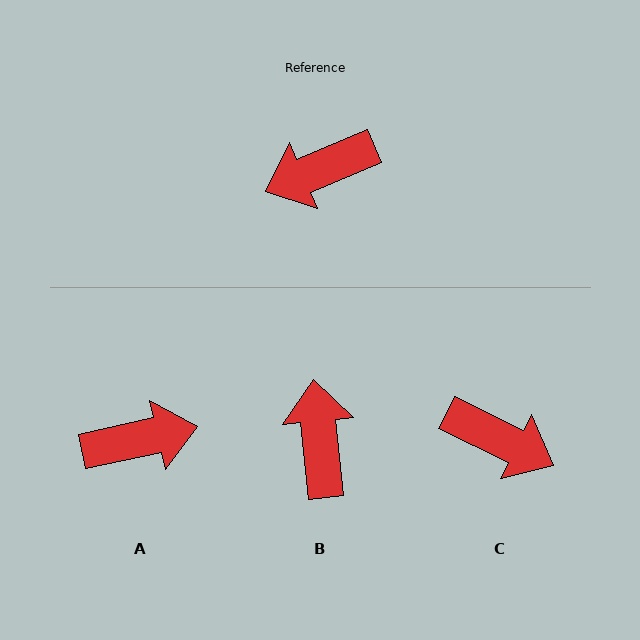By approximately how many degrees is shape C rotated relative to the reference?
Approximately 131 degrees counter-clockwise.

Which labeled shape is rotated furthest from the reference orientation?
A, about 169 degrees away.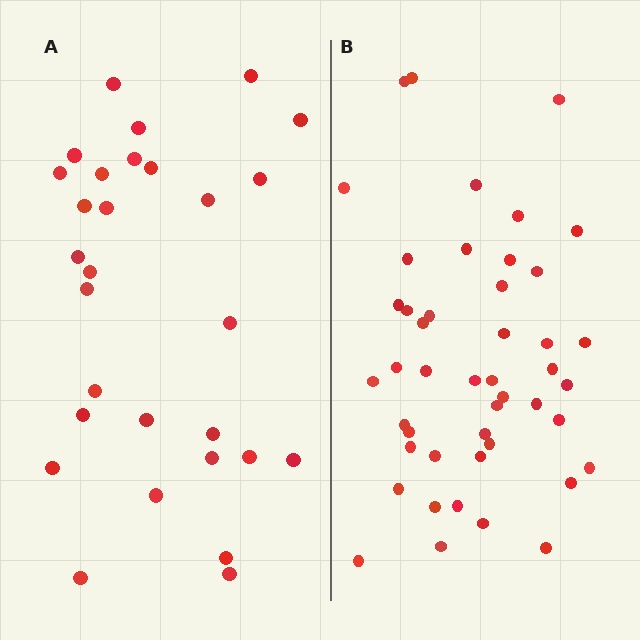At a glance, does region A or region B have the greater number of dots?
Region B (the right region) has more dots.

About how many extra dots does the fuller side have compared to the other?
Region B has approximately 15 more dots than region A.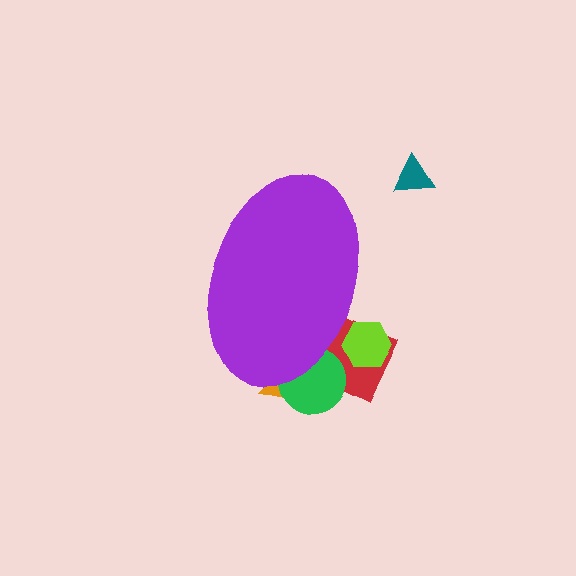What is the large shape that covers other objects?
A purple ellipse.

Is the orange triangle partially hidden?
Yes, the orange triangle is partially hidden behind the purple ellipse.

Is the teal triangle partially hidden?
No, the teal triangle is fully visible.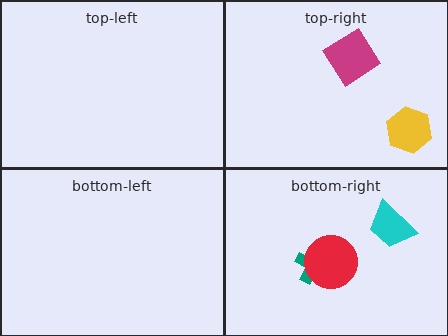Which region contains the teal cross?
The bottom-right region.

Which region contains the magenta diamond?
The top-right region.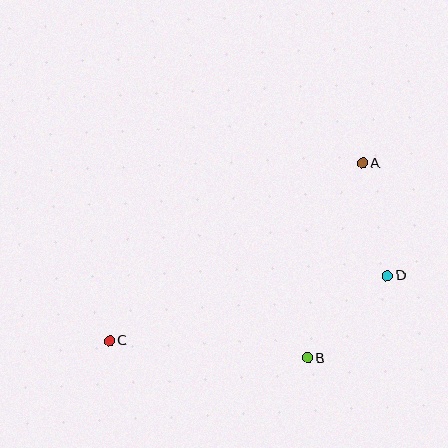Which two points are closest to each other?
Points B and D are closest to each other.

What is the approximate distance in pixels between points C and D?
The distance between C and D is approximately 286 pixels.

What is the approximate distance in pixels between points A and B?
The distance between A and B is approximately 202 pixels.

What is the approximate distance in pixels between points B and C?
The distance between B and C is approximately 199 pixels.